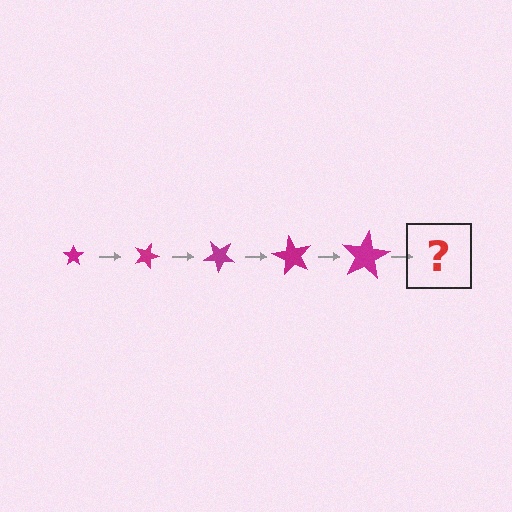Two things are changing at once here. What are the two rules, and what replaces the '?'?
The two rules are that the star grows larger each step and it rotates 20 degrees each step. The '?' should be a star, larger than the previous one and rotated 100 degrees from the start.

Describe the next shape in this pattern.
It should be a star, larger than the previous one and rotated 100 degrees from the start.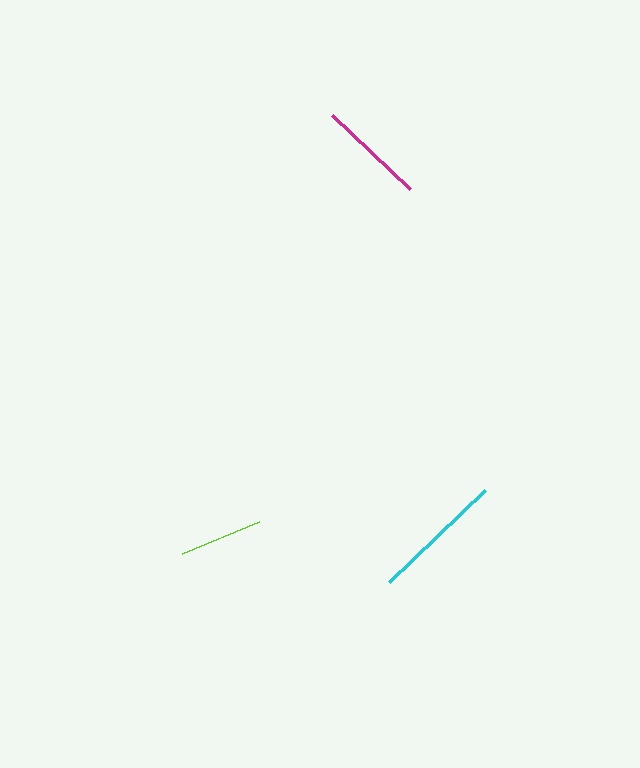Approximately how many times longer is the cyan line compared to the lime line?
The cyan line is approximately 1.6 times the length of the lime line.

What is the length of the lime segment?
The lime segment is approximately 83 pixels long.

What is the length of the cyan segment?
The cyan segment is approximately 133 pixels long.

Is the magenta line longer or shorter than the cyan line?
The cyan line is longer than the magenta line.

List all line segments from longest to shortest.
From longest to shortest: cyan, magenta, lime.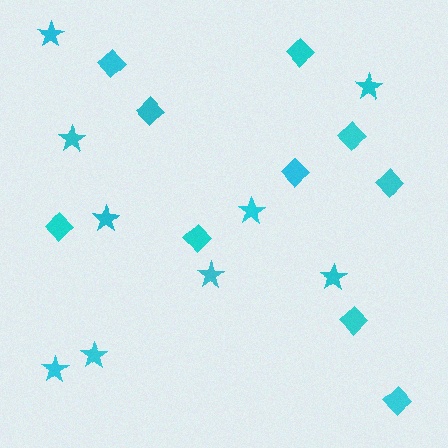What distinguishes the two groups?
There are 2 groups: one group of diamonds (10) and one group of stars (9).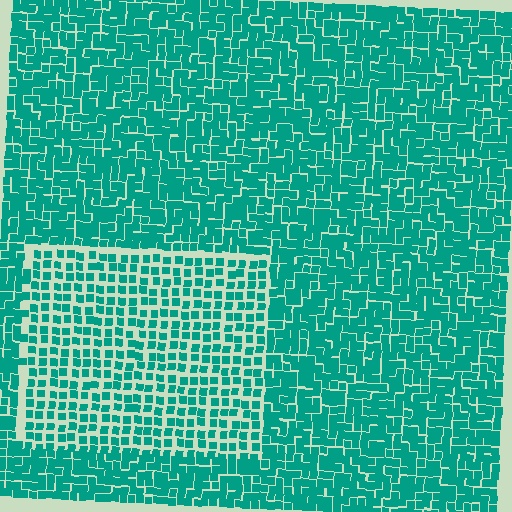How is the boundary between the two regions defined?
The boundary is defined by a change in element density (approximately 1.7x ratio). All elements are the same color, size, and shape.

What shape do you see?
I see a rectangle.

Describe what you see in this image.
The image contains small teal elements arranged at two different densities. A rectangle-shaped region is visible where the elements are less densely packed than the surrounding area.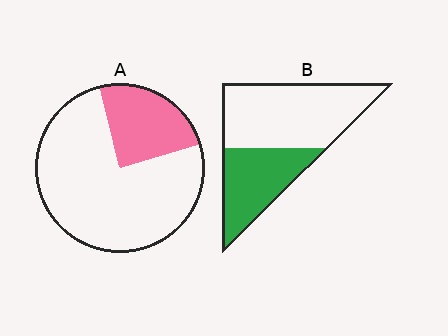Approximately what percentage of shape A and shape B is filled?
A is approximately 25% and B is approximately 40%.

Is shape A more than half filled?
No.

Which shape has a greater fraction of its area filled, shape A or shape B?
Shape B.